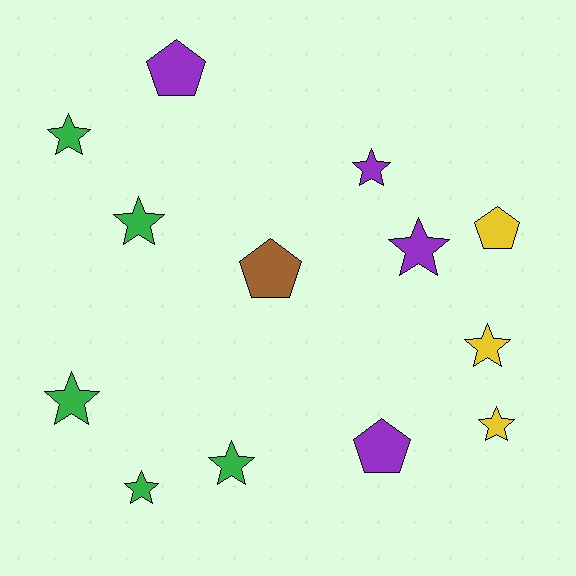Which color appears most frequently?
Green, with 5 objects.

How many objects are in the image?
There are 13 objects.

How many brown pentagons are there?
There is 1 brown pentagon.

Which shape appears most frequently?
Star, with 9 objects.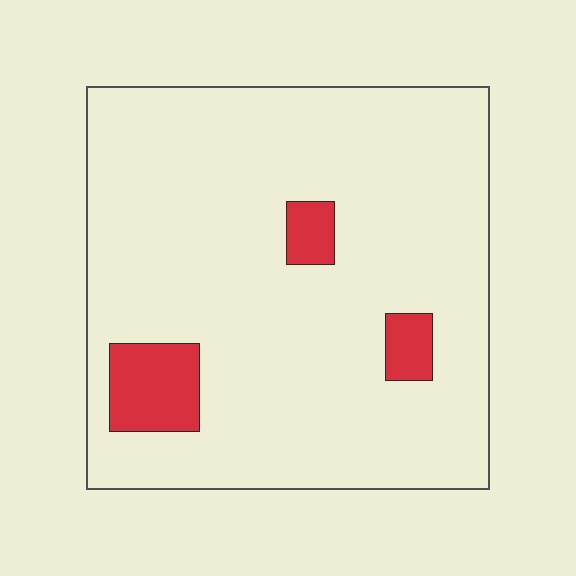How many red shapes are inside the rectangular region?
3.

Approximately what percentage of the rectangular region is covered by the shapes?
Approximately 10%.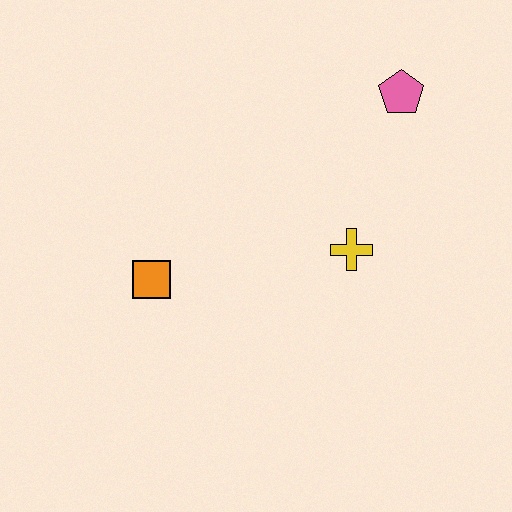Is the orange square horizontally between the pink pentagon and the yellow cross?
No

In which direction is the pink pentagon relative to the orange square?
The pink pentagon is to the right of the orange square.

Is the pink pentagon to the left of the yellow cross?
No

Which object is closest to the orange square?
The yellow cross is closest to the orange square.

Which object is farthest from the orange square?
The pink pentagon is farthest from the orange square.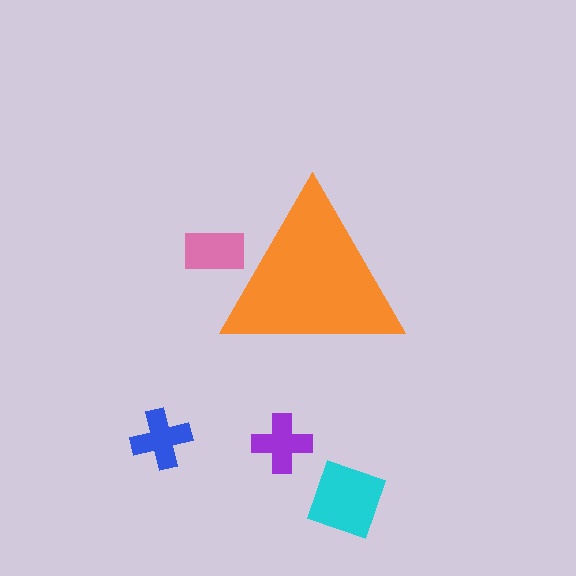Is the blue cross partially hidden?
No, the blue cross is fully visible.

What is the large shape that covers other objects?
An orange triangle.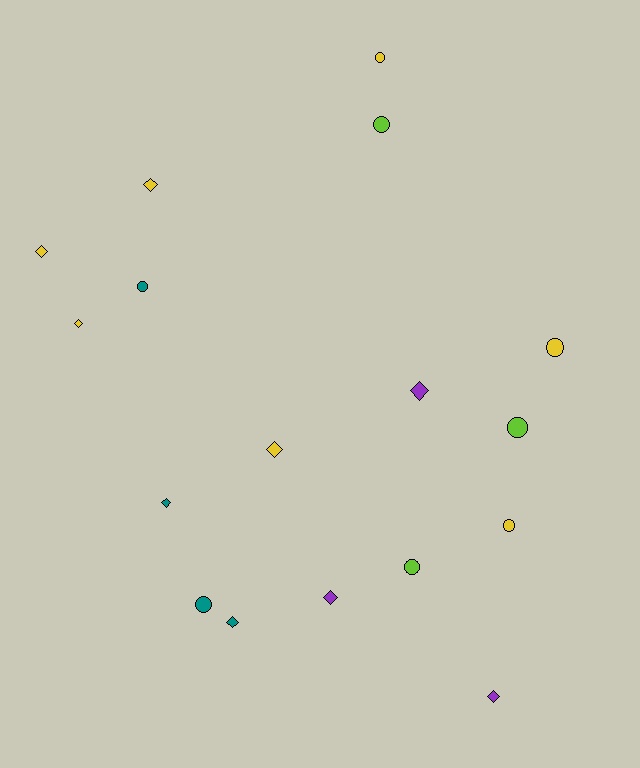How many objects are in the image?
There are 17 objects.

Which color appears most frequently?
Yellow, with 7 objects.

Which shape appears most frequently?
Diamond, with 9 objects.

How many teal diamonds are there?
There are 2 teal diamonds.